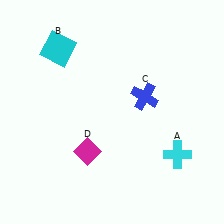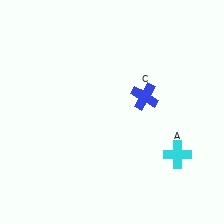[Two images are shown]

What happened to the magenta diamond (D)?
The magenta diamond (D) was removed in Image 2. It was in the bottom-left area of Image 1.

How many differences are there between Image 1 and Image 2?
There are 2 differences between the two images.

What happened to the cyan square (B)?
The cyan square (B) was removed in Image 2. It was in the top-left area of Image 1.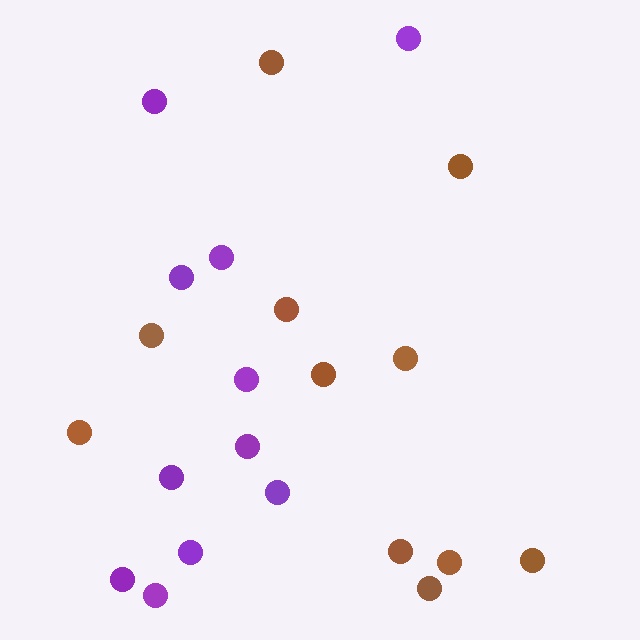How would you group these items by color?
There are 2 groups: one group of purple circles (11) and one group of brown circles (11).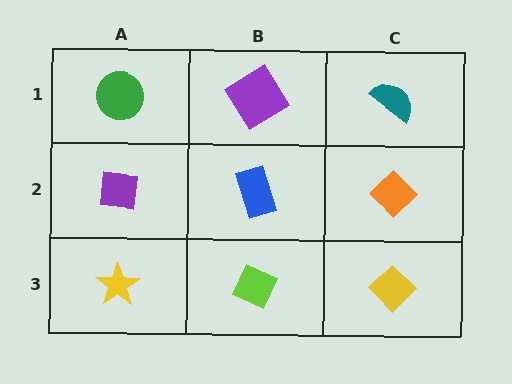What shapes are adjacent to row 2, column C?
A teal semicircle (row 1, column C), a yellow diamond (row 3, column C), a blue rectangle (row 2, column B).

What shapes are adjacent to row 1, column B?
A blue rectangle (row 2, column B), a green circle (row 1, column A), a teal semicircle (row 1, column C).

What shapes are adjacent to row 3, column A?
A purple square (row 2, column A), a lime diamond (row 3, column B).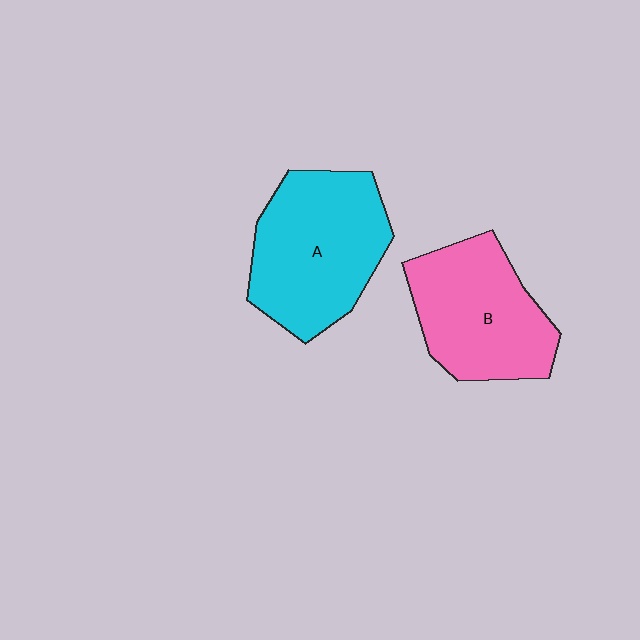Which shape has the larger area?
Shape A (cyan).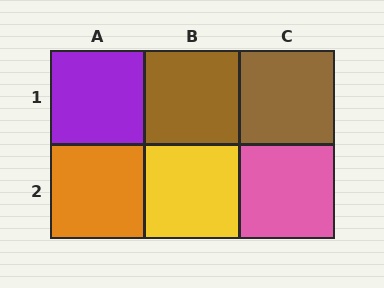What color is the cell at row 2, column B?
Yellow.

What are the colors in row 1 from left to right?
Purple, brown, brown.